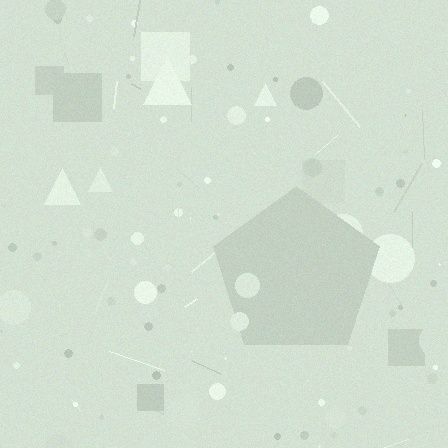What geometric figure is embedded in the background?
A pentagon is embedded in the background.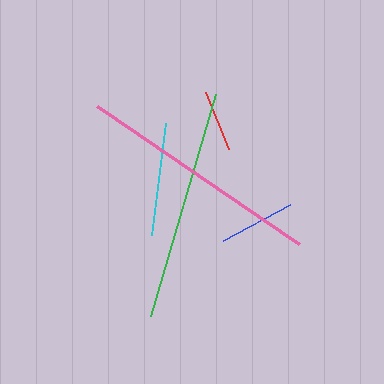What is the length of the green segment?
The green segment is approximately 232 pixels long.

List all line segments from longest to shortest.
From longest to shortest: pink, green, cyan, blue, red.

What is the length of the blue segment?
The blue segment is approximately 76 pixels long.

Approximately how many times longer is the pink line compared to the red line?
The pink line is approximately 4.0 times the length of the red line.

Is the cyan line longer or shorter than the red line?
The cyan line is longer than the red line.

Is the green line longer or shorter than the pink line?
The pink line is longer than the green line.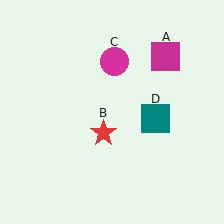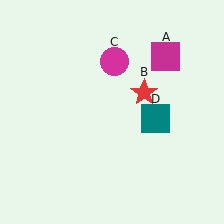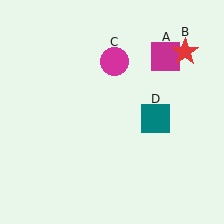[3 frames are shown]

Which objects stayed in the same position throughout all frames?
Magenta square (object A) and magenta circle (object C) and teal square (object D) remained stationary.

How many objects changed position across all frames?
1 object changed position: red star (object B).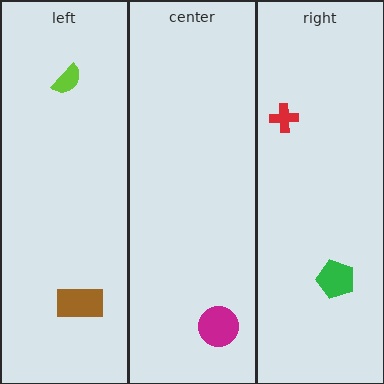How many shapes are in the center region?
1.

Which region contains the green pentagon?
The right region.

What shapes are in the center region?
The magenta circle.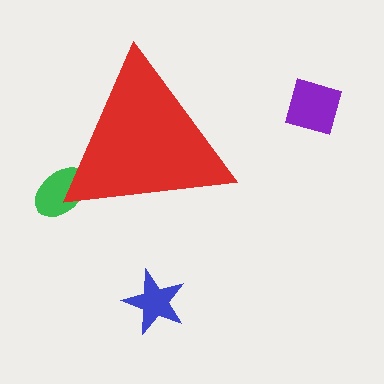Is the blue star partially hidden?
No, the blue star is fully visible.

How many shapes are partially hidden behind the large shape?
1 shape is partially hidden.